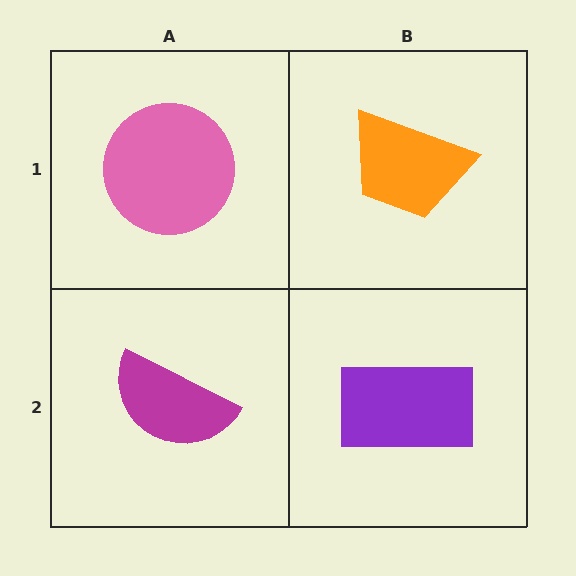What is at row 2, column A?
A magenta semicircle.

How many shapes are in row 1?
2 shapes.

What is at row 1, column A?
A pink circle.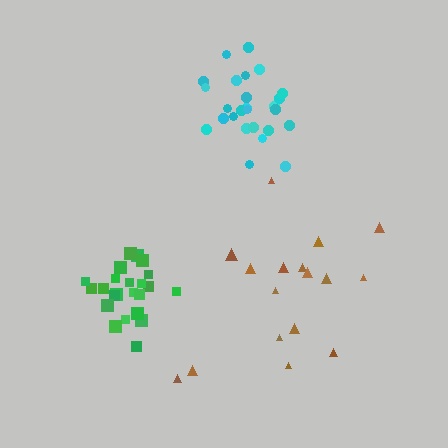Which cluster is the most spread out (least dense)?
Brown.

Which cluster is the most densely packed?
Green.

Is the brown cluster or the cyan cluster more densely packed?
Cyan.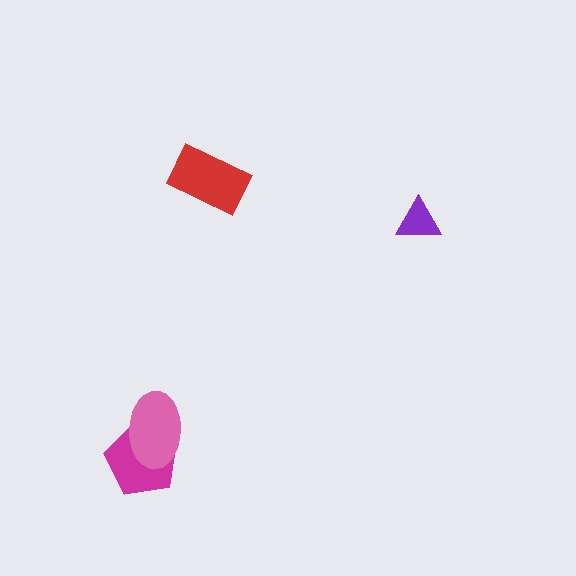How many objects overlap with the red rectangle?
0 objects overlap with the red rectangle.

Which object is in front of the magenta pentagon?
The pink ellipse is in front of the magenta pentagon.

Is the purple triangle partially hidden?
No, no other shape covers it.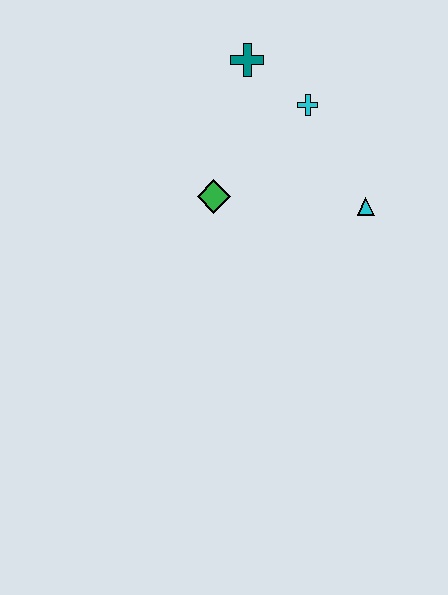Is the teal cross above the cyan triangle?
Yes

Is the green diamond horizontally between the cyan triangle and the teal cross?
No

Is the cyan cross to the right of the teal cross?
Yes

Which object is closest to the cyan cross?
The teal cross is closest to the cyan cross.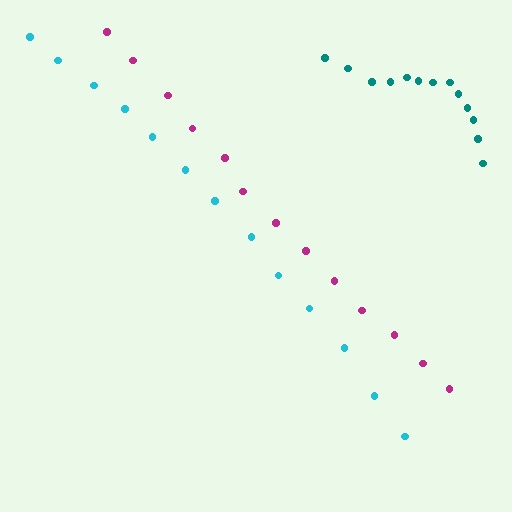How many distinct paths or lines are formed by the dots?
There are 3 distinct paths.